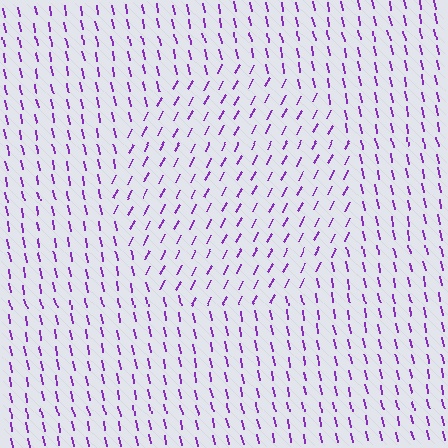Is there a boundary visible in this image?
Yes, there is a texture boundary formed by a change in line orientation.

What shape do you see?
I see a circle.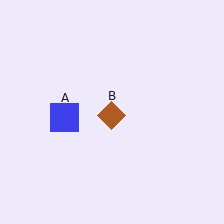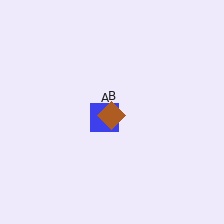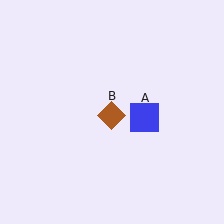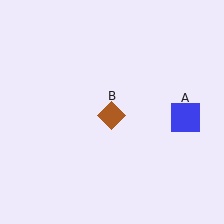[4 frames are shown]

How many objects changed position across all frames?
1 object changed position: blue square (object A).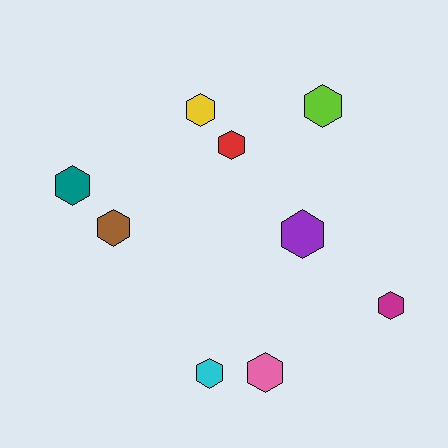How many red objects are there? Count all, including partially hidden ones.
There is 1 red object.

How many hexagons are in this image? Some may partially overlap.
There are 9 hexagons.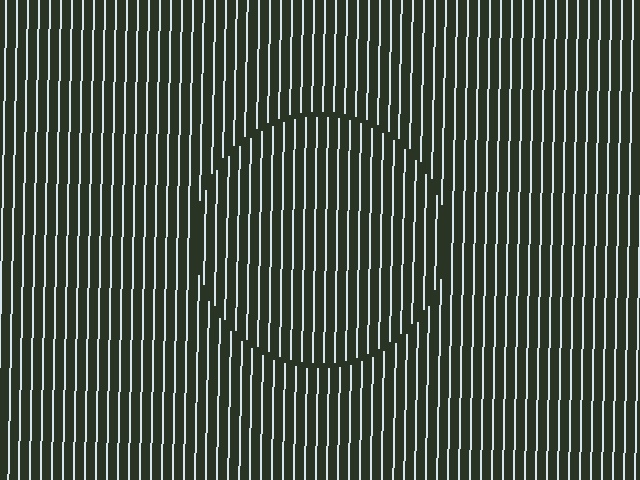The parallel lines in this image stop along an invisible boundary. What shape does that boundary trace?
An illusory circle. The interior of the shape contains the same grating, shifted by half a period — the contour is defined by the phase discontinuity where line-ends from the inner and outer gratings abut.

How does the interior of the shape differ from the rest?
The interior of the shape contains the same grating, shifted by half a period — the contour is defined by the phase discontinuity where line-ends from the inner and outer gratings abut.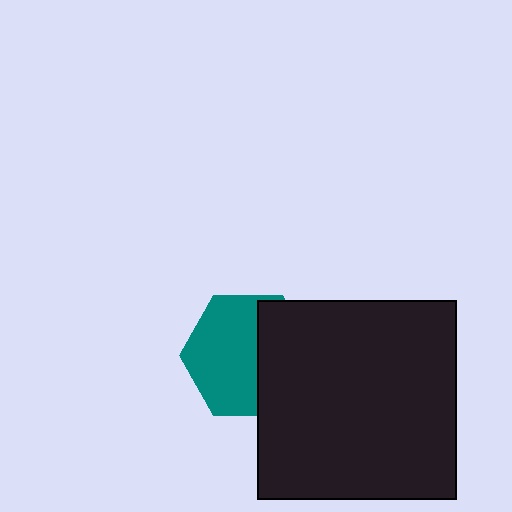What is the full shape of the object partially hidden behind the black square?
The partially hidden object is a teal hexagon.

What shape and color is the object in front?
The object in front is a black square.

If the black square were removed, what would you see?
You would see the complete teal hexagon.